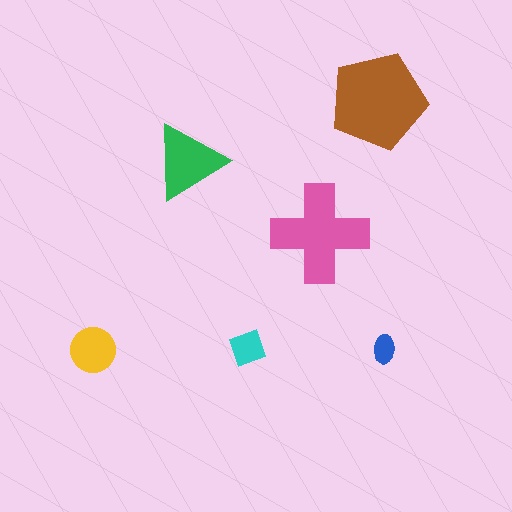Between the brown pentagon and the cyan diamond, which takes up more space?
The brown pentagon.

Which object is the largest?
The brown pentagon.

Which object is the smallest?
The blue ellipse.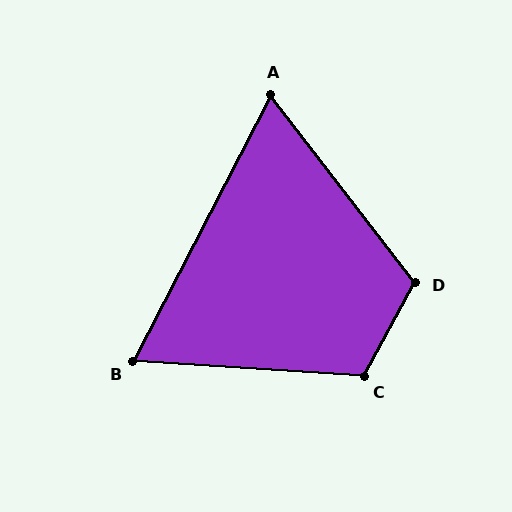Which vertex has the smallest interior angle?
A, at approximately 65 degrees.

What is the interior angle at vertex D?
Approximately 114 degrees (obtuse).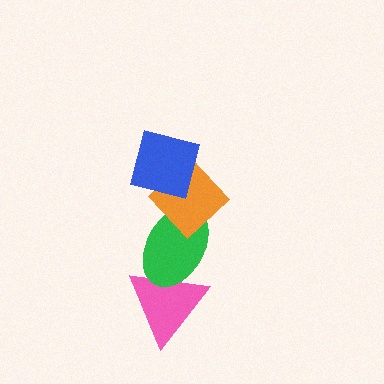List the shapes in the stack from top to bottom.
From top to bottom: the blue square, the orange diamond, the green ellipse, the pink triangle.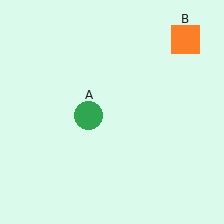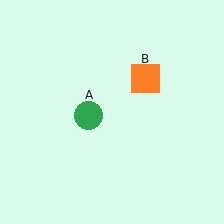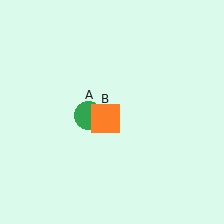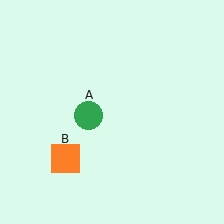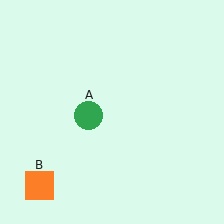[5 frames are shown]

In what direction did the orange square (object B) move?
The orange square (object B) moved down and to the left.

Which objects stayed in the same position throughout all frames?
Green circle (object A) remained stationary.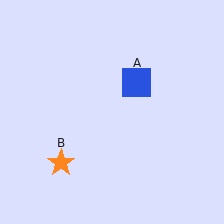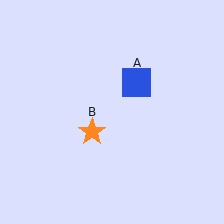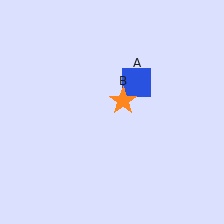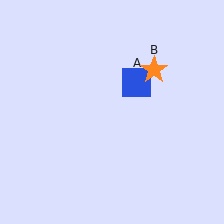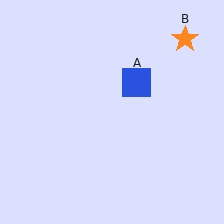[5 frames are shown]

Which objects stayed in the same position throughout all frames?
Blue square (object A) remained stationary.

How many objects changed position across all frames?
1 object changed position: orange star (object B).